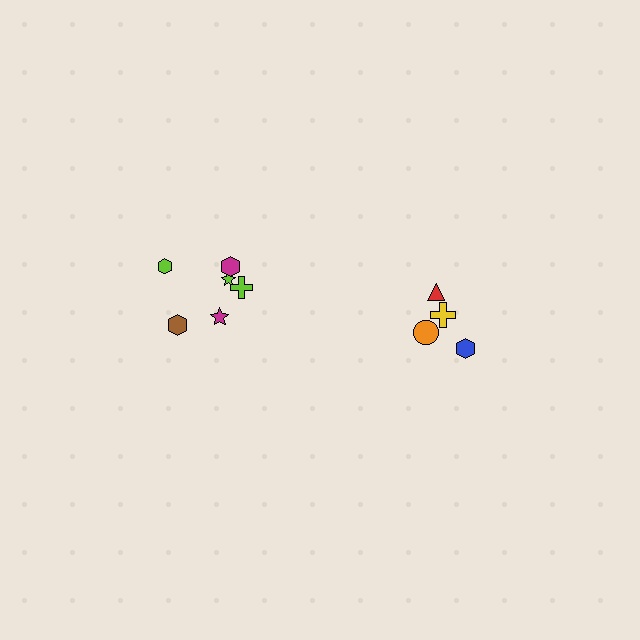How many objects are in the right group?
There are 4 objects.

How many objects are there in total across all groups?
There are 10 objects.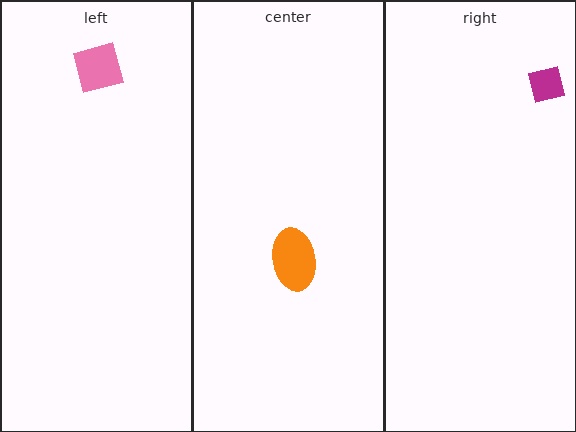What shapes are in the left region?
The pink square.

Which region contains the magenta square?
The right region.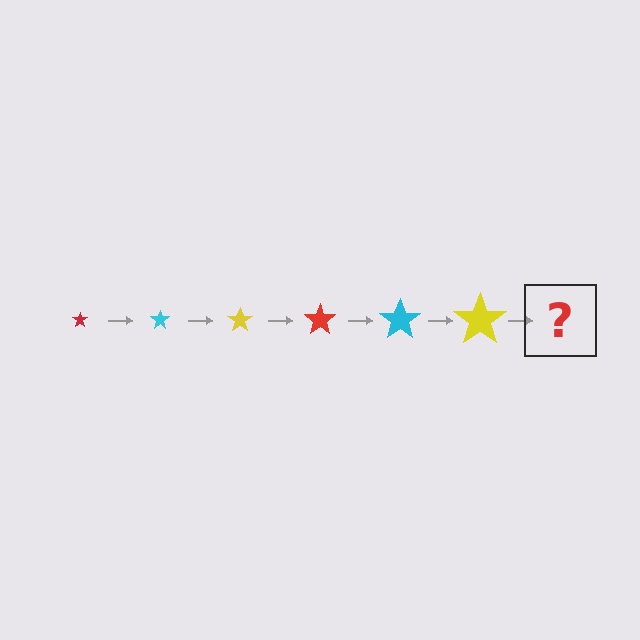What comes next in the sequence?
The next element should be a red star, larger than the previous one.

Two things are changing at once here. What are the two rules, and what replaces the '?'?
The two rules are that the star grows larger each step and the color cycles through red, cyan, and yellow. The '?' should be a red star, larger than the previous one.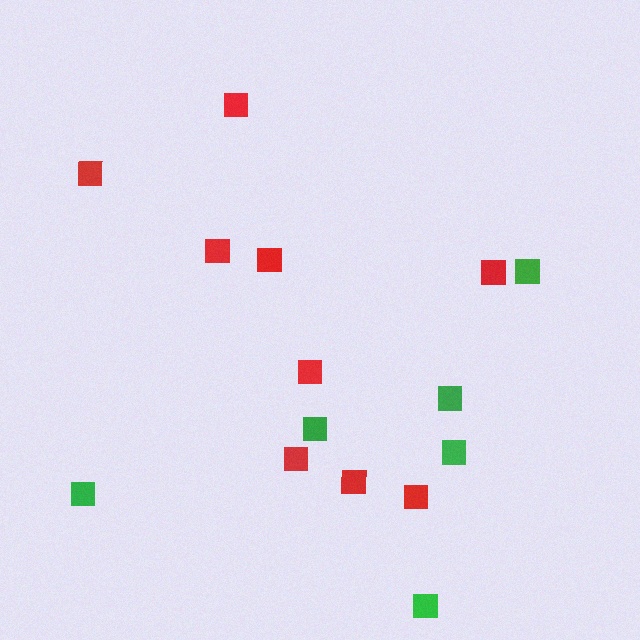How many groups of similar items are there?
There are 2 groups: one group of red squares (9) and one group of green squares (6).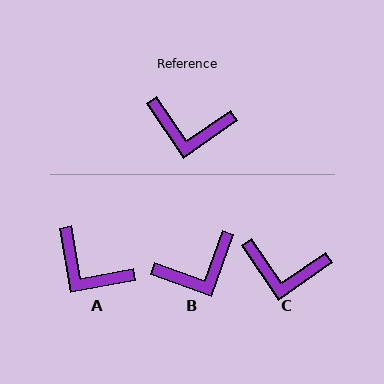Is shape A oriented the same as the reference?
No, it is off by about 24 degrees.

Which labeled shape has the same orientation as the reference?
C.